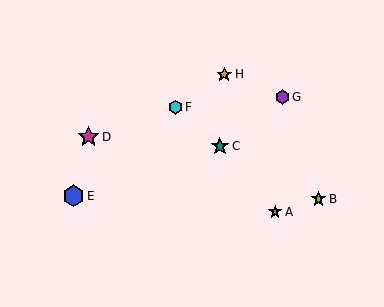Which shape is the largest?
The blue hexagon (labeled E) is the largest.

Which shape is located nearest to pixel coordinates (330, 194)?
The lime star (labeled B) at (319, 199) is nearest to that location.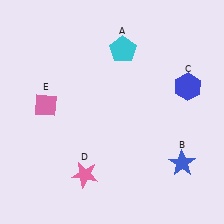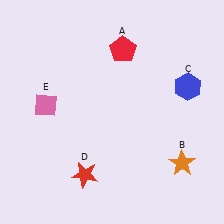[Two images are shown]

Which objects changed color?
A changed from cyan to red. B changed from blue to orange. D changed from pink to red.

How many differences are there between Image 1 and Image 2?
There are 3 differences between the two images.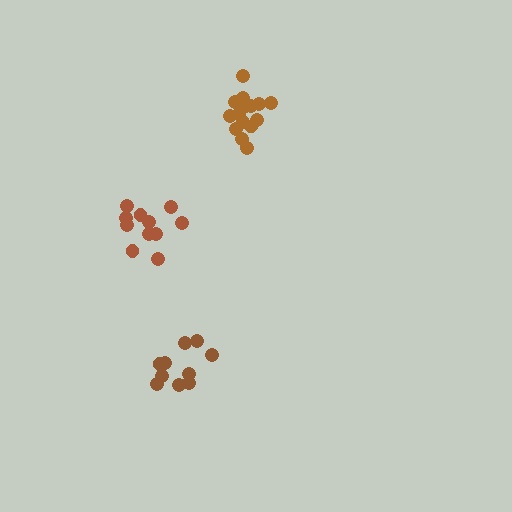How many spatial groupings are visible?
There are 3 spatial groupings.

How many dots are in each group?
Group 1: 15 dots, Group 2: 10 dots, Group 3: 11 dots (36 total).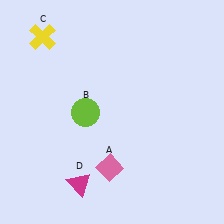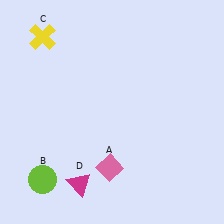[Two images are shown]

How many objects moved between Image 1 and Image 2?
1 object moved between the two images.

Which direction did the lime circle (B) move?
The lime circle (B) moved down.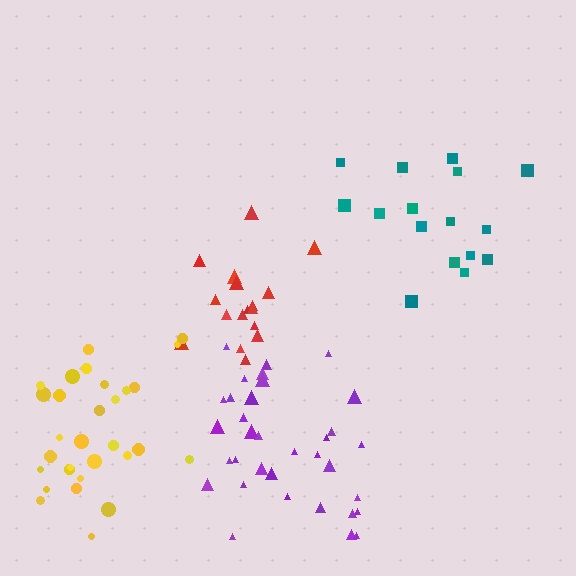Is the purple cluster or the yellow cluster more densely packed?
Purple.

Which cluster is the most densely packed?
Red.